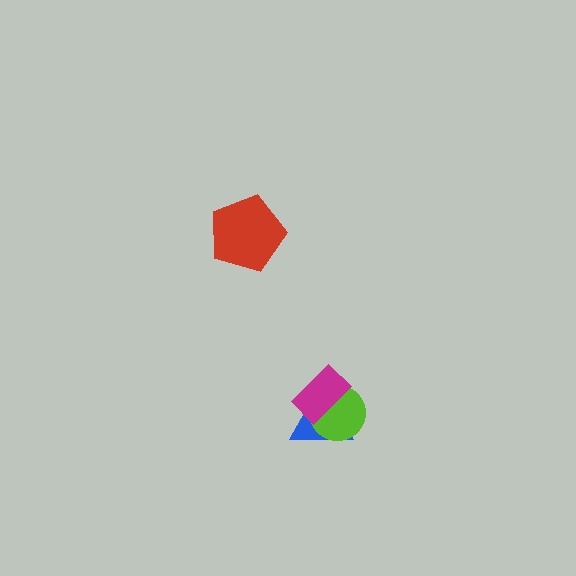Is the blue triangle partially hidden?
Yes, it is partially covered by another shape.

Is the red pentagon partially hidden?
No, no other shape covers it.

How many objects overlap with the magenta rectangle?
2 objects overlap with the magenta rectangle.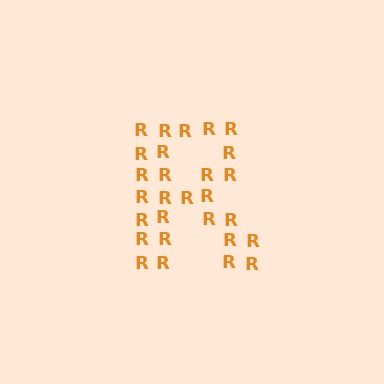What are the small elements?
The small elements are letter R's.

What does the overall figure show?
The overall figure shows the letter R.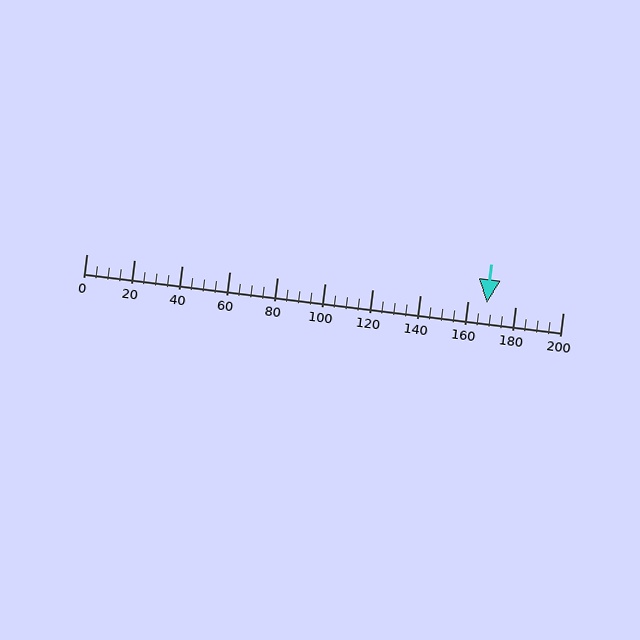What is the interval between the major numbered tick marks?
The major tick marks are spaced 20 units apart.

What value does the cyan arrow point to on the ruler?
The cyan arrow points to approximately 168.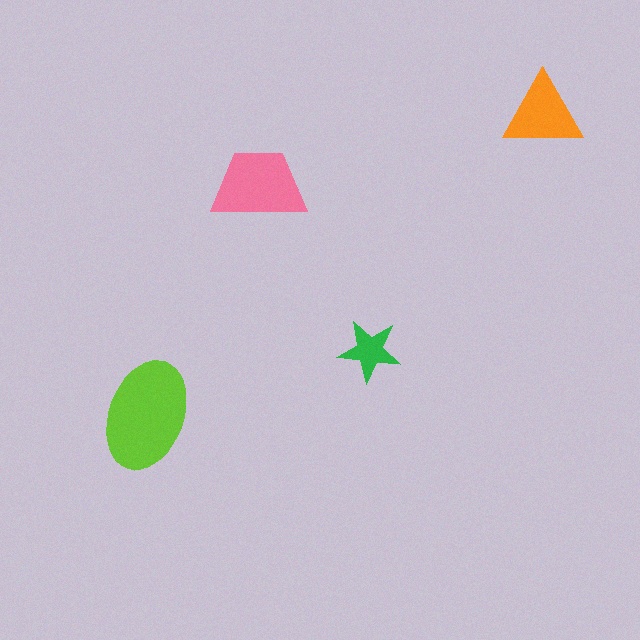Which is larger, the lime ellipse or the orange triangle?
The lime ellipse.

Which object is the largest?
The lime ellipse.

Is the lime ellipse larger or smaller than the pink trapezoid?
Larger.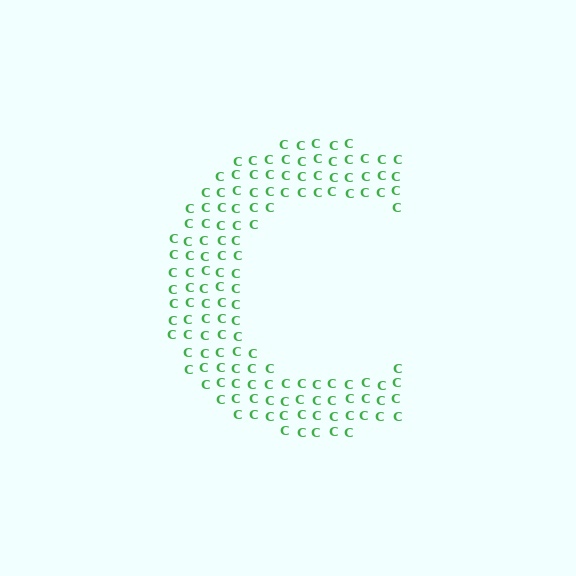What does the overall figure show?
The overall figure shows the letter C.